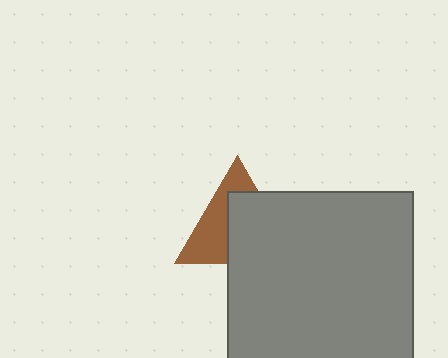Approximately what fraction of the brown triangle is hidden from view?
Roughly 54% of the brown triangle is hidden behind the gray square.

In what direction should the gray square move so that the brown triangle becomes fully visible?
The gray square should move toward the lower-right. That is the shortest direction to clear the overlap and leave the brown triangle fully visible.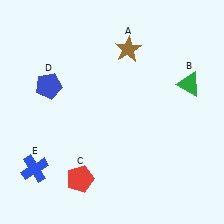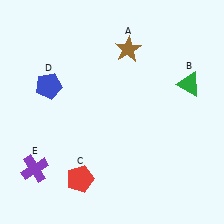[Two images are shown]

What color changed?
The cross (E) changed from blue in Image 1 to purple in Image 2.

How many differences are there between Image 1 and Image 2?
There is 1 difference between the two images.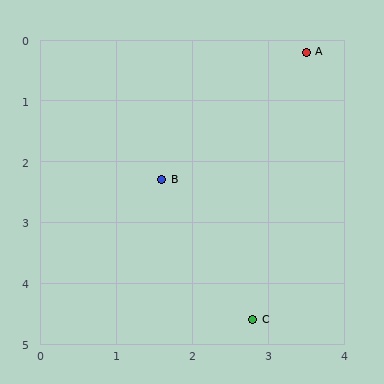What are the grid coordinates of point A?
Point A is at approximately (3.5, 0.2).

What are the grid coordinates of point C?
Point C is at approximately (2.8, 4.6).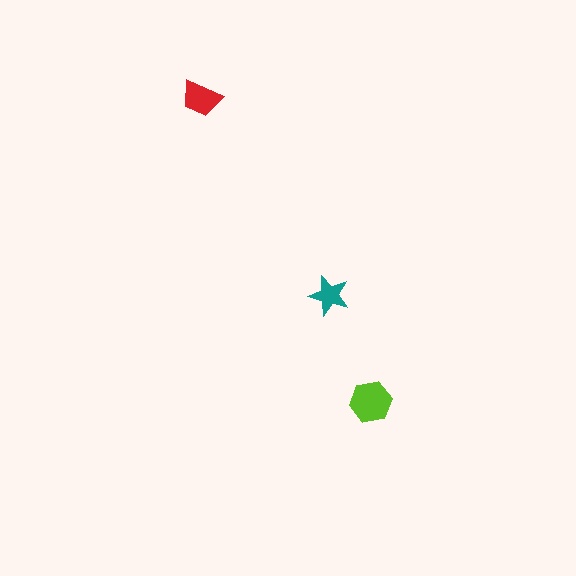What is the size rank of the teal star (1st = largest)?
3rd.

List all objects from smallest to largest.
The teal star, the red trapezoid, the lime hexagon.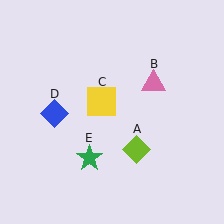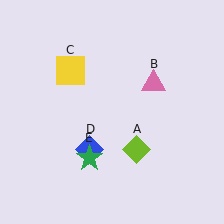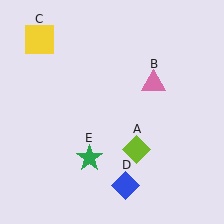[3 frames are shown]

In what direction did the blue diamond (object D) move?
The blue diamond (object D) moved down and to the right.